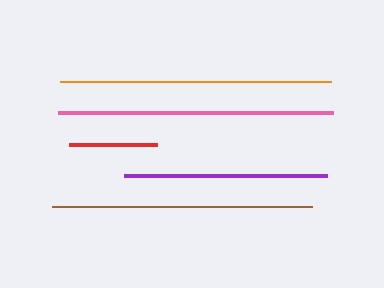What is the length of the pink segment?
The pink segment is approximately 274 pixels long.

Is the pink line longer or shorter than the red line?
The pink line is longer than the red line.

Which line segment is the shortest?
The red line is the shortest at approximately 88 pixels.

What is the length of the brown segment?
The brown segment is approximately 260 pixels long.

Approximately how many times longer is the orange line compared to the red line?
The orange line is approximately 3.1 times the length of the red line.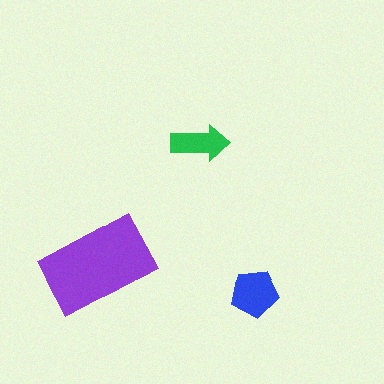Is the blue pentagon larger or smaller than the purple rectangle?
Smaller.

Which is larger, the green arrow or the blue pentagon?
The blue pentagon.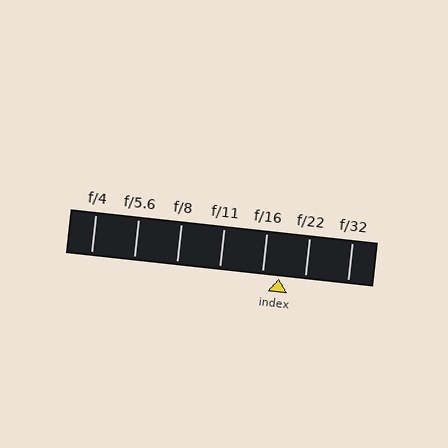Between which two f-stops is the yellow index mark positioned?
The index mark is between f/16 and f/22.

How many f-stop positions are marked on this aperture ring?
There are 7 f-stop positions marked.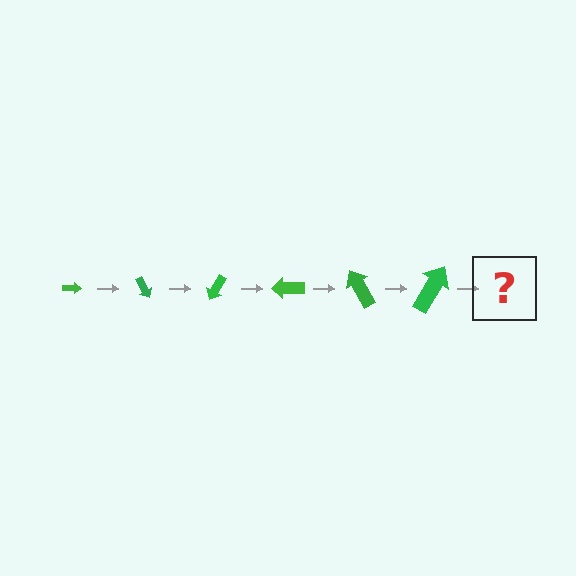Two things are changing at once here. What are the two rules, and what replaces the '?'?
The two rules are that the arrow grows larger each step and it rotates 60 degrees each step. The '?' should be an arrow, larger than the previous one and rotated 360 degrees from the start.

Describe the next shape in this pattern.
It should be an arrow, larger than the previous one and rotated 360 degrees from the start.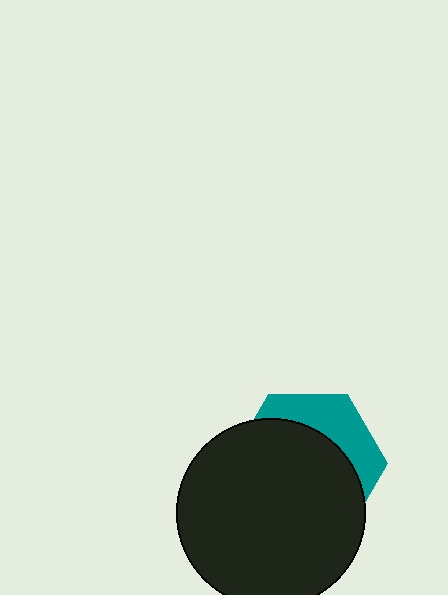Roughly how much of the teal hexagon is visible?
A small part of it is visible (roughly 30%).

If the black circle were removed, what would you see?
You would see the complete teal hexagon.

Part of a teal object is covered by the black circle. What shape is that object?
It is a hexagon.